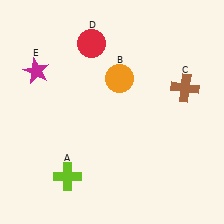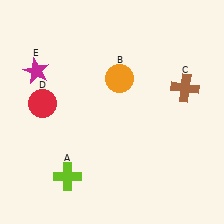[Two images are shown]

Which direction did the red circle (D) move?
The red circle (D) moved down.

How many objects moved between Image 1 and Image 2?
1 object moved between the two images.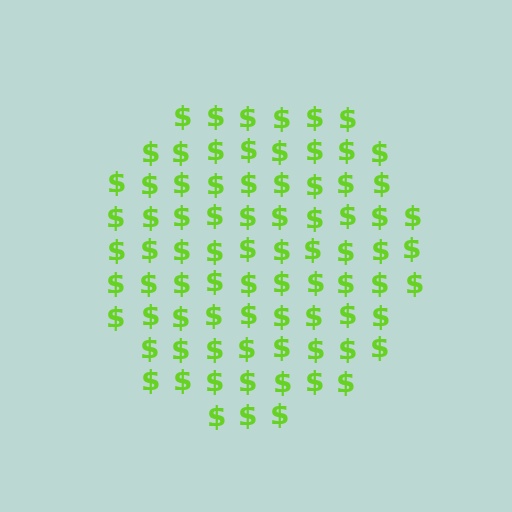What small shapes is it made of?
It is made of small dollar signs.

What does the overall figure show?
The overall figure shows a circle.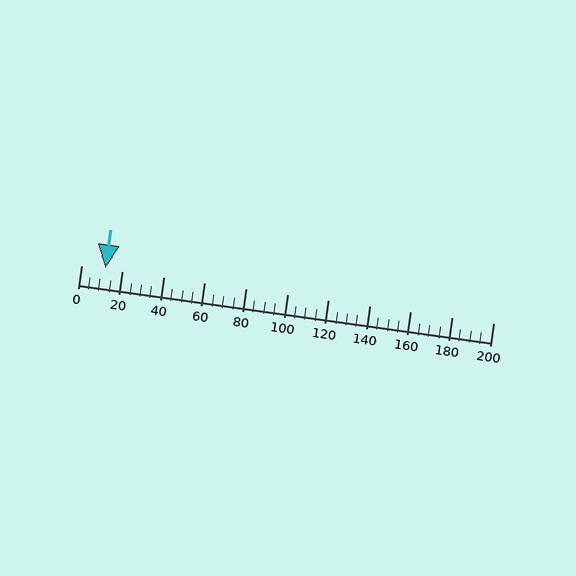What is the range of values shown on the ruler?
The ruler shows values from 0 to 200.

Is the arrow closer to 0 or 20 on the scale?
The arrow is closer to 20.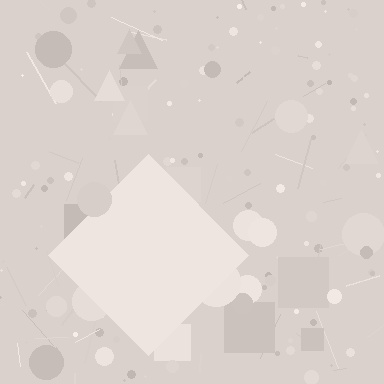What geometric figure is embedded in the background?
A diamond is embedded in the background.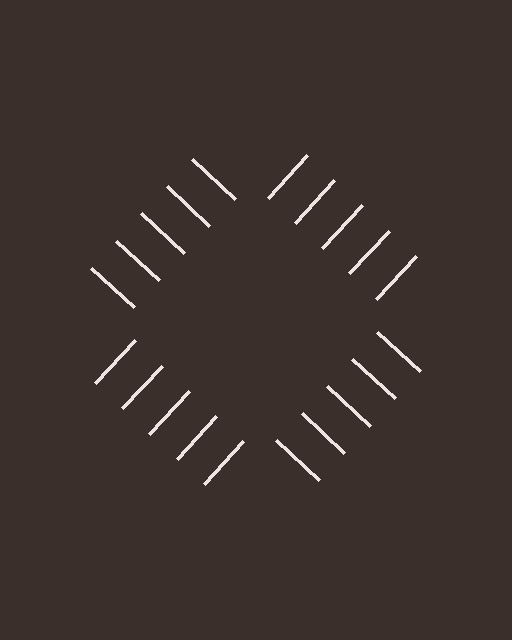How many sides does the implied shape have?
4 sides — the line-ends trace a square.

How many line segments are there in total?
20 — 5 along each of the 4 edges.